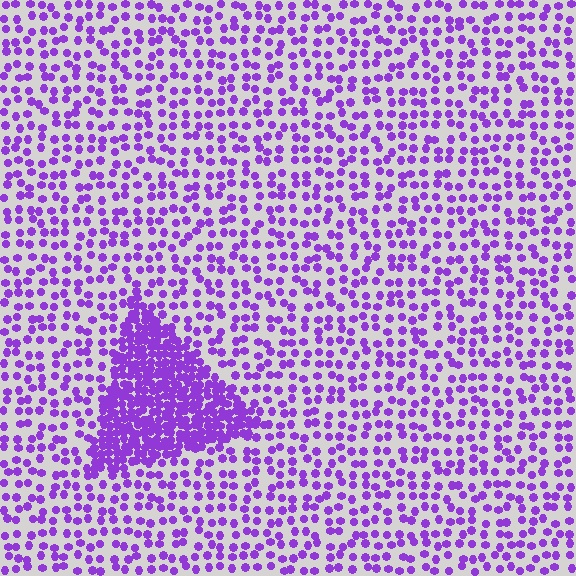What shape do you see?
I see a triangle.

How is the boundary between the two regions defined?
The boundary is defined by a change in element density (approximately 2.9x ratio). All elements are the same color, size, and shape.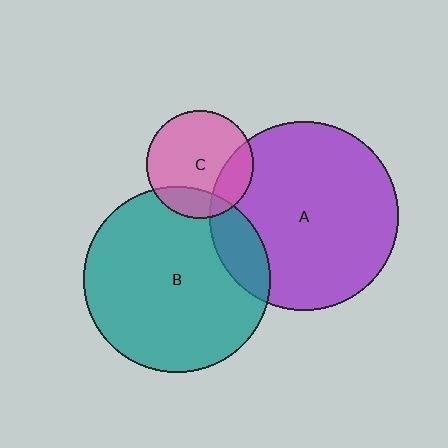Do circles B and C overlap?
Yes.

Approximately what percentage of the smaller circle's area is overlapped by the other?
Approximately 20%.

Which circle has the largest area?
Circle A (purple).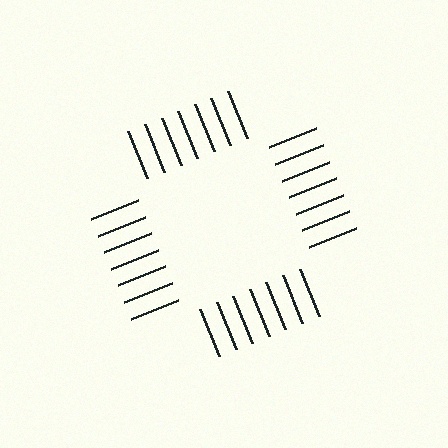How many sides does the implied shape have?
4 sides — the line-ends trace a square.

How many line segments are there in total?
28 — 7 along each of the 4 edges.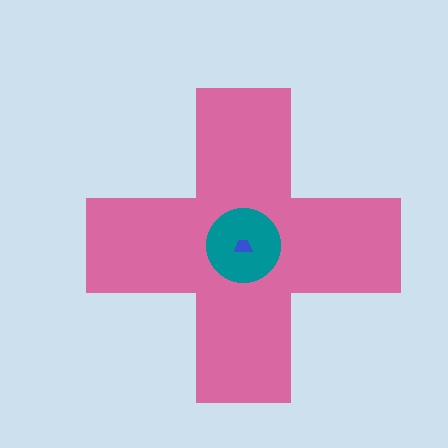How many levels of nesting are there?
3.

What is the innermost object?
The blue trapezoid.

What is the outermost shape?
The pink cross.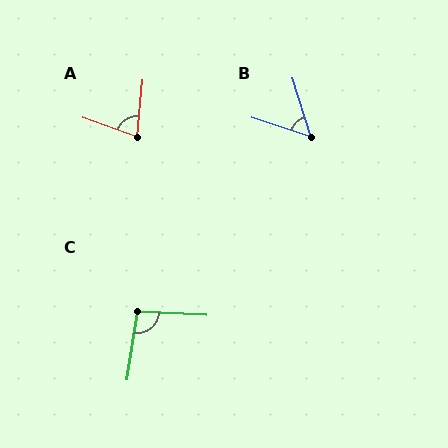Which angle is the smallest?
B, at approximately 55 degrees.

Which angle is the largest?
C, at approximately 96 degrees.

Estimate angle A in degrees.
Approximately 76 degrees.